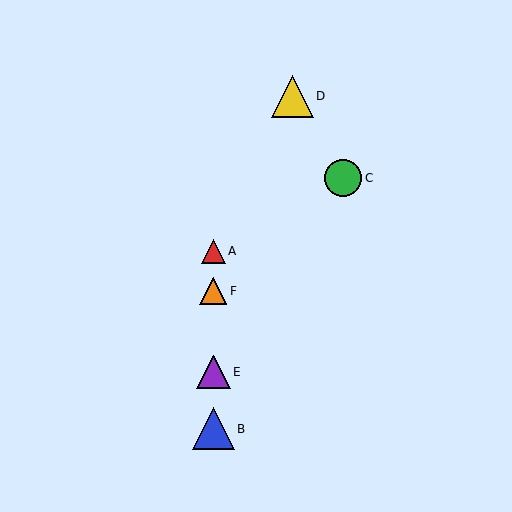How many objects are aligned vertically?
4 objects (A, B, E, F) are aligned vertically.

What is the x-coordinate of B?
Object B is at x≈213.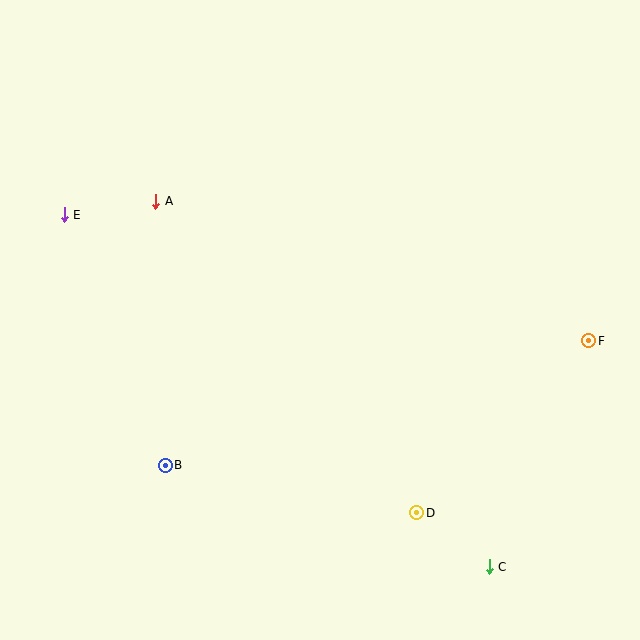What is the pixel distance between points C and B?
The distance between C and B is 339 pixels.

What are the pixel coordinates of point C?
Point C is at (489, 567).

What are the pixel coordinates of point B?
Point B is at (165, 465).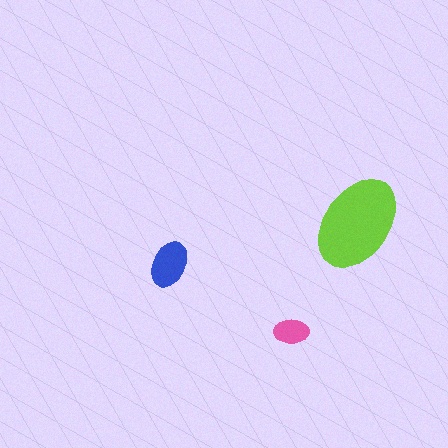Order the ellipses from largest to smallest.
the lime one, the blue one, the pink one.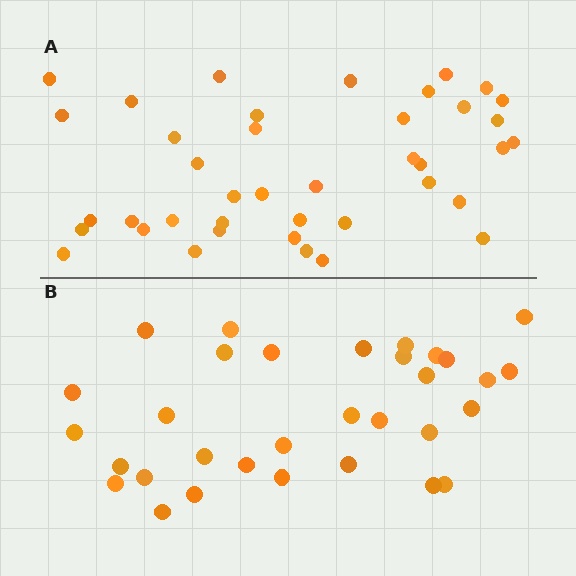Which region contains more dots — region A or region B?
Region A (the top region) has more dots.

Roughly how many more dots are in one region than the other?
Region A has roughly 8 or so more dots than region B.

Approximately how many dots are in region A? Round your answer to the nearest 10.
About 40 dots.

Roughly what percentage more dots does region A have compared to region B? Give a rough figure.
About 25% more.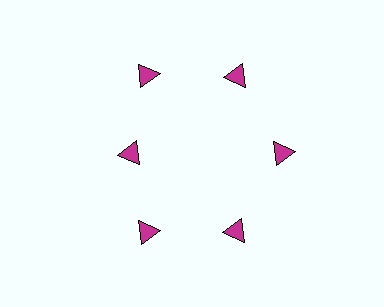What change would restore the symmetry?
The symmetry would be restored by moving it outward, back onto the ring so that all 6 triangles sit at equal angles and equal distance from the center.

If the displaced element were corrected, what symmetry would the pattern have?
It would have 6-fold rotational symmetry — the pattern would map onto itself every 60 degrees.